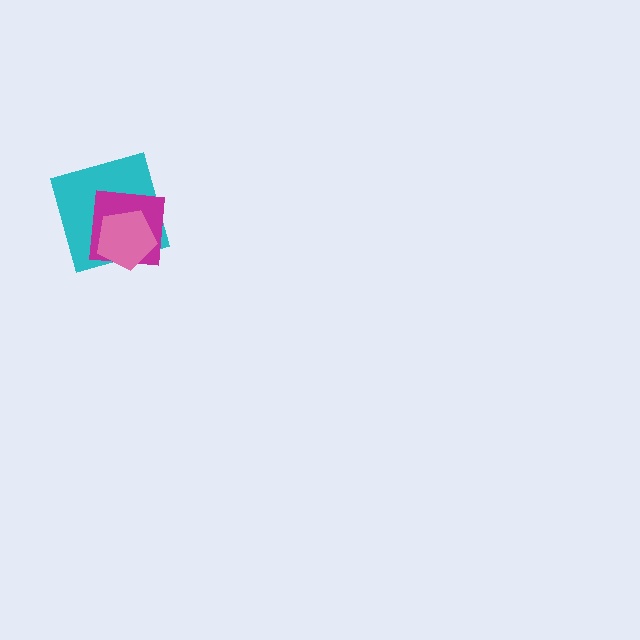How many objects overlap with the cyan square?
2 objects overlap with the cyan square.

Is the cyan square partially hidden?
Yes, it is partially covered by another shape.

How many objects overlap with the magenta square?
2 objects overlap with the magenta square.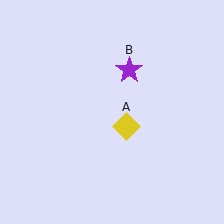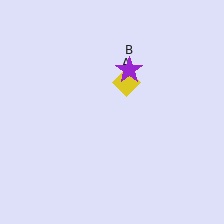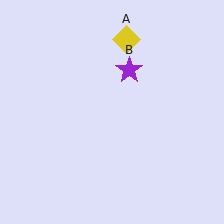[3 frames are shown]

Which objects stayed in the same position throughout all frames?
Purple star (object B) remained stationary.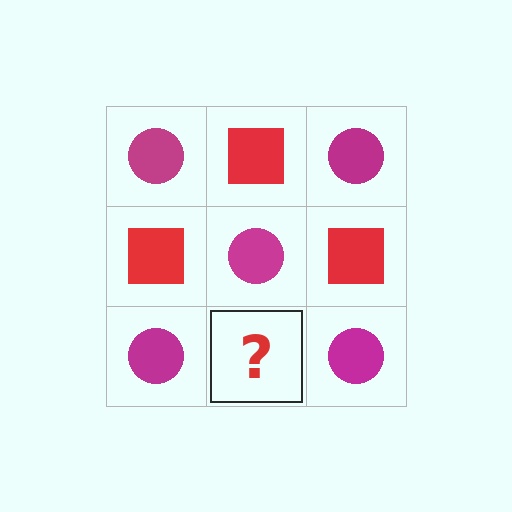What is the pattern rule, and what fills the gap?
The rule is that it alternates magenta circle and red square in a checkerboard pattern. The gap should be filled with a red square.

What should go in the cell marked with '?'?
The missing cell should contain a red square.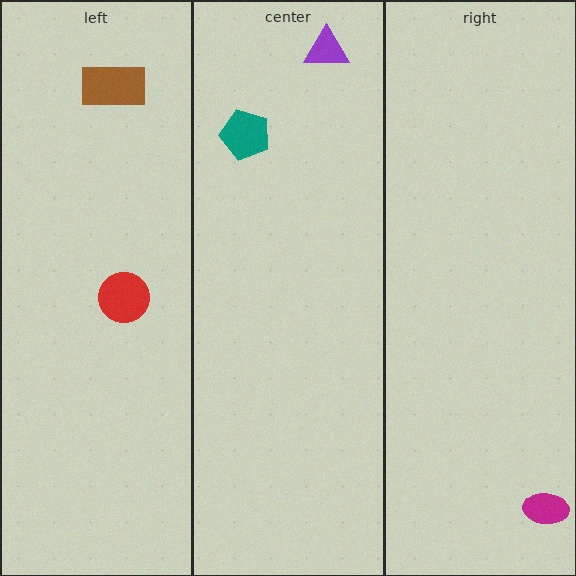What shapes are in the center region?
The teal pentagon, the purple triangle.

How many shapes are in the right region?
1.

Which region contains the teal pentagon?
The center region.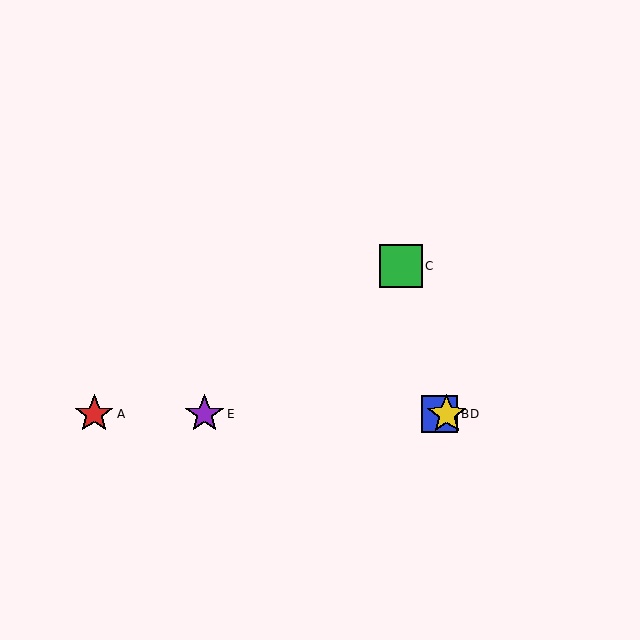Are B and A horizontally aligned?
Yes, both are at y≈414.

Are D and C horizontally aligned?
No, D is at y≈414 and C is at y≈266.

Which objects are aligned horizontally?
Objects A, B, D, E are aligned horizontally.